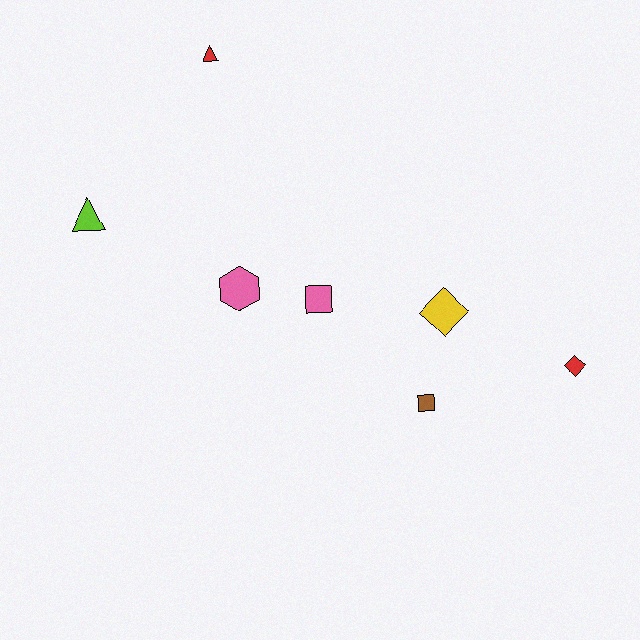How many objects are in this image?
There are 7 objects.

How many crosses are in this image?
There are no crosses.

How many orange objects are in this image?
There are no orange objects.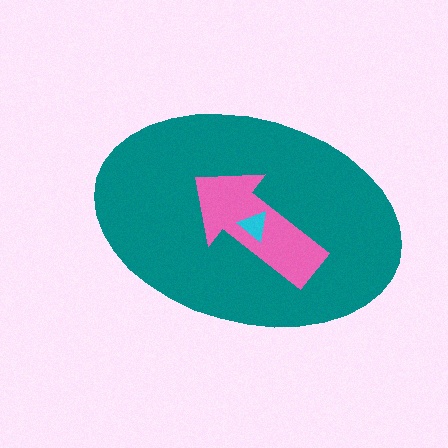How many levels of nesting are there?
3.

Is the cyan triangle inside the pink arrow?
Yes.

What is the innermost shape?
The cyan triangle.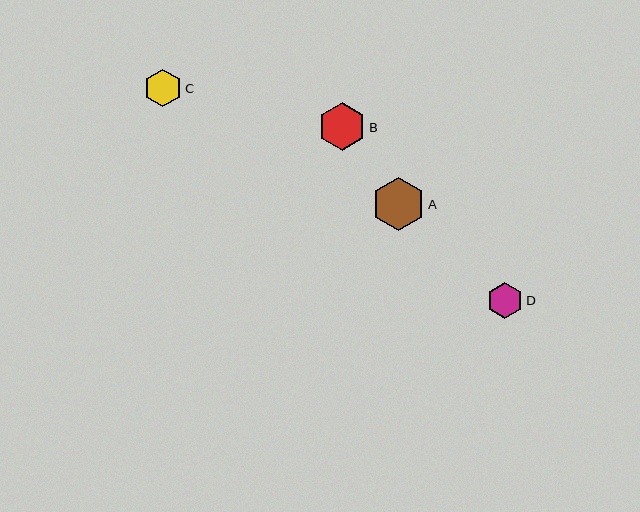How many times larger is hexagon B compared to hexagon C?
Hexagon B is approximately 1.3 times the size of hexagon C.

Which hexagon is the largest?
Hexagon A is the largest with a size of approximately 53 pixels.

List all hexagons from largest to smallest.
From largest to smallest: A, B, C, D.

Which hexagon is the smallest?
Hexagon D is the smallest with a size of approximately 36 pixels.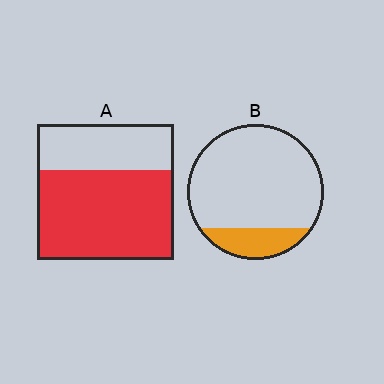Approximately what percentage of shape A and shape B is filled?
A is approximately 65% and B is approximately 20%.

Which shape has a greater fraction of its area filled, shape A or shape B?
Shape A.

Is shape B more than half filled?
No.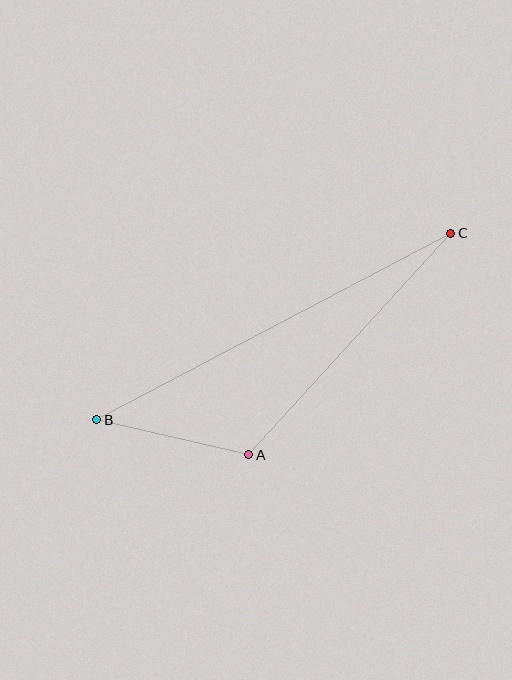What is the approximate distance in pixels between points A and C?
The distance between A and C is approximately 300 pixels.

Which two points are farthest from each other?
Points B and C are farthest from each other.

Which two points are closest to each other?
Points A and B are closest to each other.